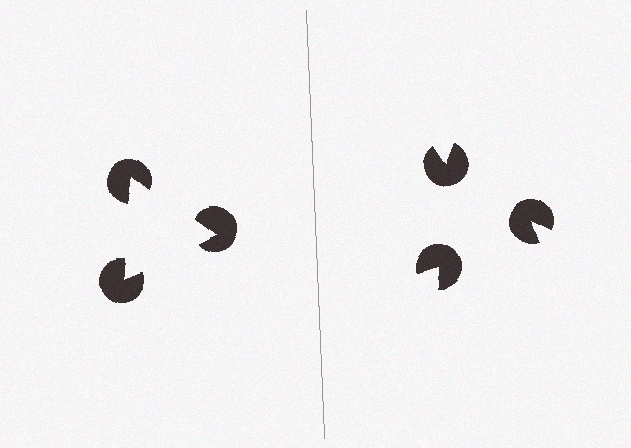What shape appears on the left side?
An illusory triangle.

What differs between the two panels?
The pac-man discs are positioned identically on both sides; only the wedge orientations differ. On the left they align to a triangle; on the right they are misaligned.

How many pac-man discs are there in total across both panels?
6 — 3 on each side.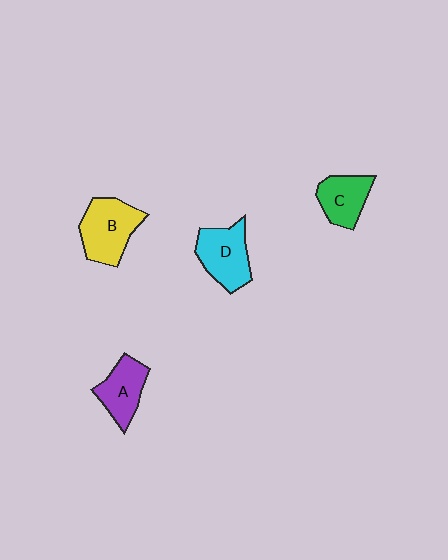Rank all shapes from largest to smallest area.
From largest to smallest: B (yellow), D (cyan), A (purple), C (green).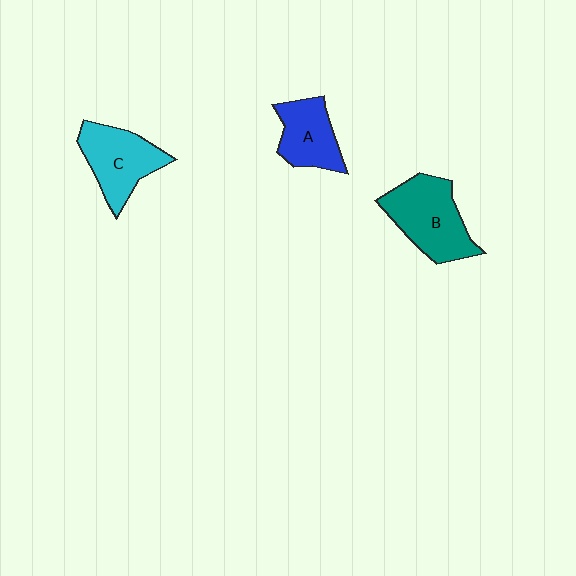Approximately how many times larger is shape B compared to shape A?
Approximately 1.4 times.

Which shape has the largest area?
Shape B (teal).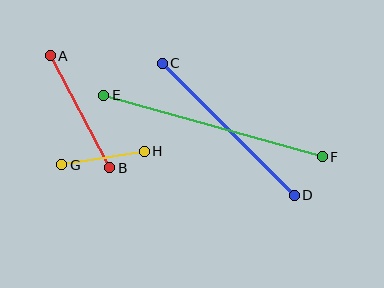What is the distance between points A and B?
The distance is approximately 127 pixels.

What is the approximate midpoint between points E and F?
The midpoint is at approximately (213, 126) pixels.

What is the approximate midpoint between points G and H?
The midpoint is at approximately (103, 158) pixels.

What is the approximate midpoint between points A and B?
The midpoint is at approximately (80, 112) pixels.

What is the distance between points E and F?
The distance is approximately 227 pixels.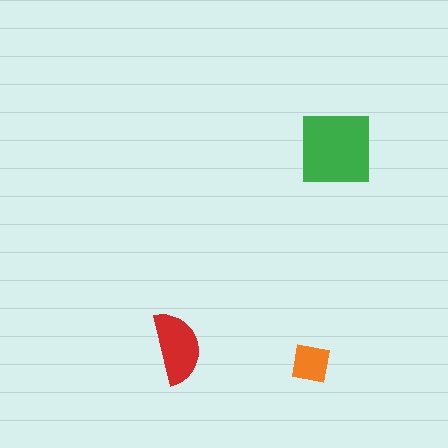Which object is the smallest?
The orange square.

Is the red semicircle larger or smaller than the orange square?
Larger.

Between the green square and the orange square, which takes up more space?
The green square.